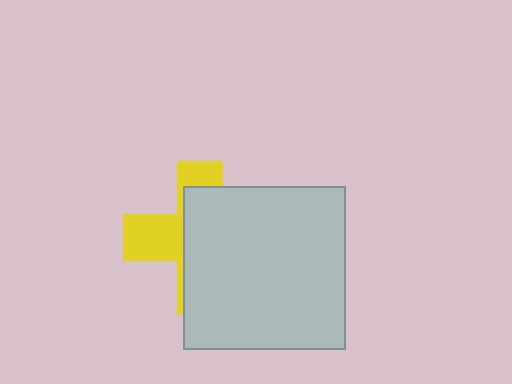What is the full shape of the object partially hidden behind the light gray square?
The partially hidden object is a yellow cross.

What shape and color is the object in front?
The object in front is a light gray square.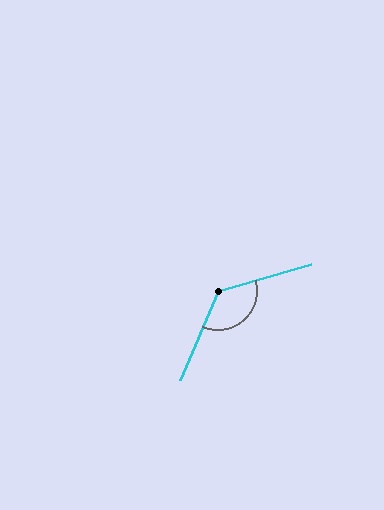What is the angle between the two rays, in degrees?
Approximately 129 degrees.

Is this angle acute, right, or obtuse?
It is obtuse.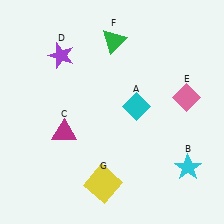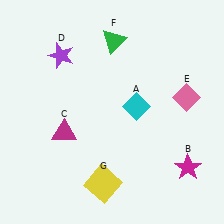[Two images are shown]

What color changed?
The star (B) changed from cyan in Image 1 to magenta in Image 2.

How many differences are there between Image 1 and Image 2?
There is 1 difference between the two images.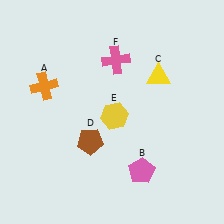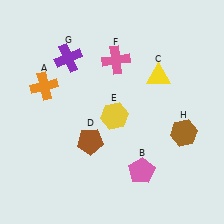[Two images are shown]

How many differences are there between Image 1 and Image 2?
There are 2 differences between the two images.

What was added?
A purple cross (G), a brown hexagon (H) were added in Image 2.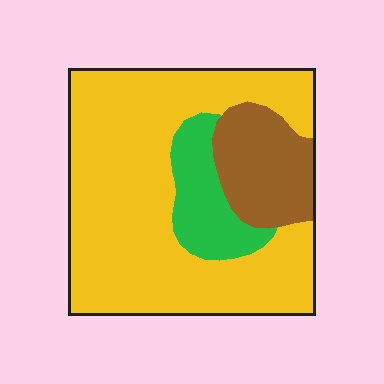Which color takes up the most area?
Yellow, at roughly 70%.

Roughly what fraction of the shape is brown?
Brown covers 17% of the shape.